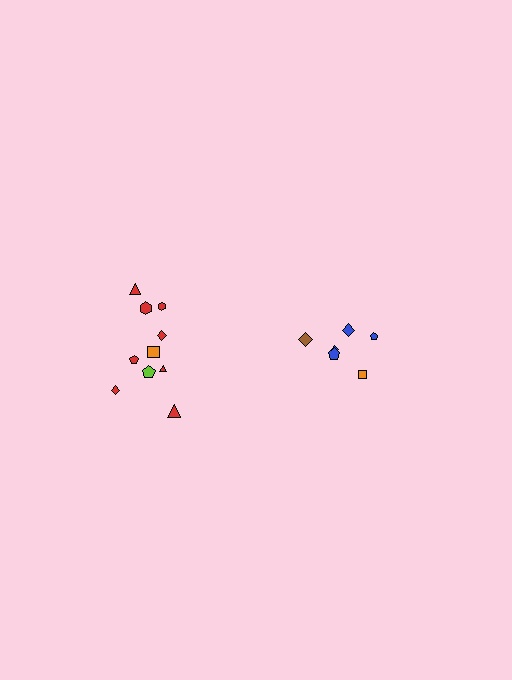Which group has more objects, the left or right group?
The left group.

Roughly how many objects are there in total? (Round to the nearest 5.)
Roughly 15 objects in total.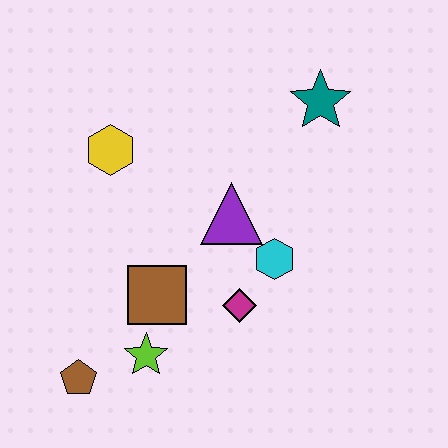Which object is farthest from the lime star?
The teal star is farthest from the lime star.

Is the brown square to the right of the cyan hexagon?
No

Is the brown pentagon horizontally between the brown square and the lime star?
No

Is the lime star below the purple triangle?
Yes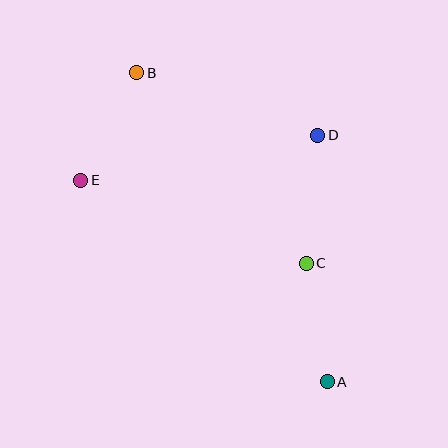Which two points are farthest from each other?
Points A and B are farthest from each other.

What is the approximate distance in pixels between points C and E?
The distance between C and E is approximately 240 pixels.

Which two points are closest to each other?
Points A and C are closest to each other.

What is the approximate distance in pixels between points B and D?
The distance between B and D is approximately 192 pixels.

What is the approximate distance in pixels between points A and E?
The distance between A and E is approximately 318 pixels.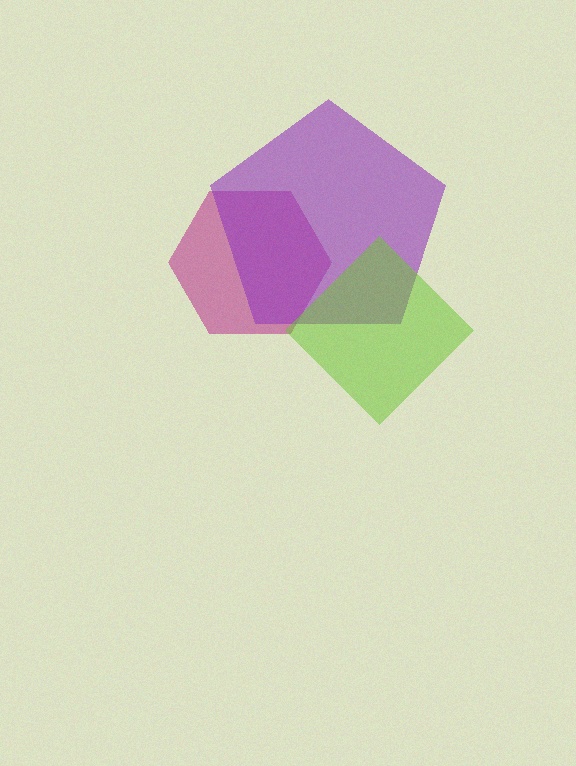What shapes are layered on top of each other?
The layered shapes are: a magenta hexagon, a purple pentagon, a lime diamond.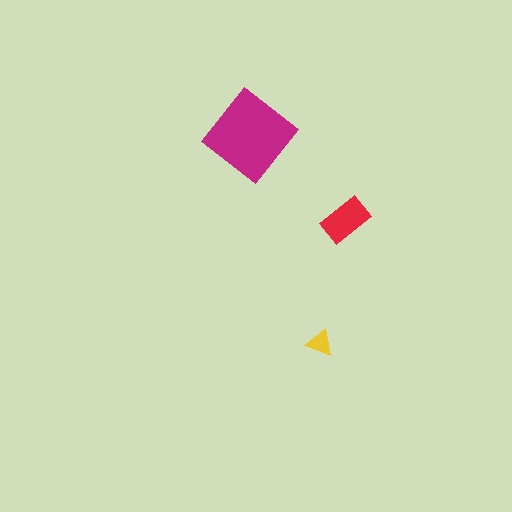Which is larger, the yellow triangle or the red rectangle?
The red rectangle.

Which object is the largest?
The magenta diamond.